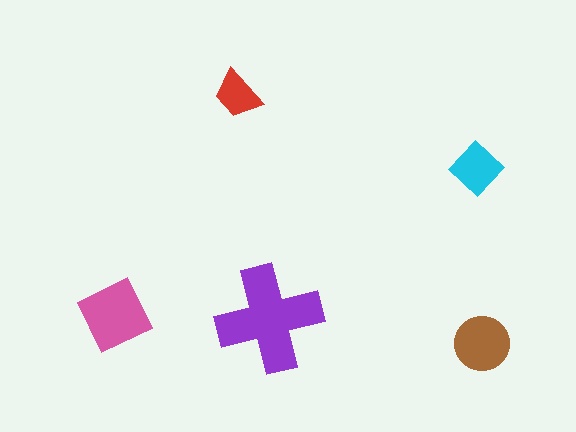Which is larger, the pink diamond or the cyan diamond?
The pink diamond.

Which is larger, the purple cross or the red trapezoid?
The purple cross.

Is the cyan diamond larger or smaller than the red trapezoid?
Larger.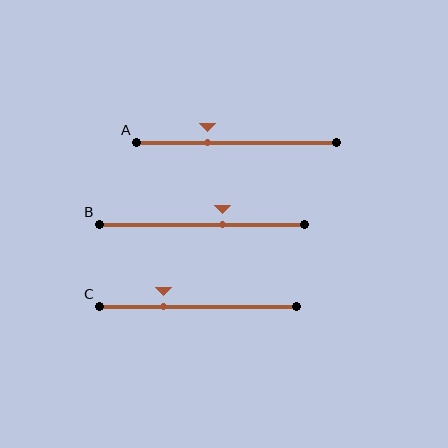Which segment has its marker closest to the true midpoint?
Segment B has its marker closest to the true midpoint.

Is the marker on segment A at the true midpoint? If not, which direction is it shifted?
No, the marker on segment A is shifted to the left by about 14% of the segment length.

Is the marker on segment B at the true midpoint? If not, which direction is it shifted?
No, the marker on segment B is shifted to the right by about 10% of the segment length.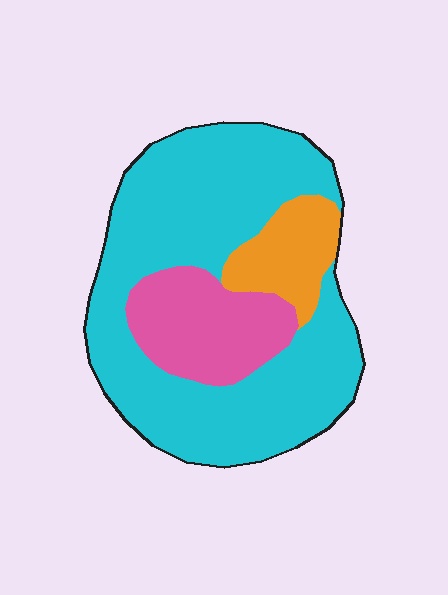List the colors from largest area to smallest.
From largest to smallest: cyan, pink, orange.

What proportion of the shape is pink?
Pink takes up less than a quarter of the shape.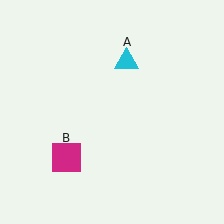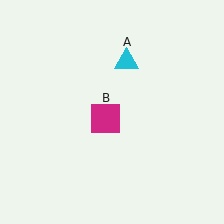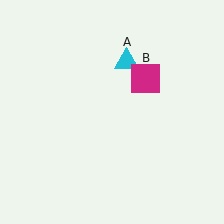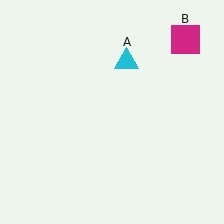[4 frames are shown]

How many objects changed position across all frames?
1 object changed position: magenta square (object B).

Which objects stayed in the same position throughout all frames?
Cyan triangle (object A) remained stationary.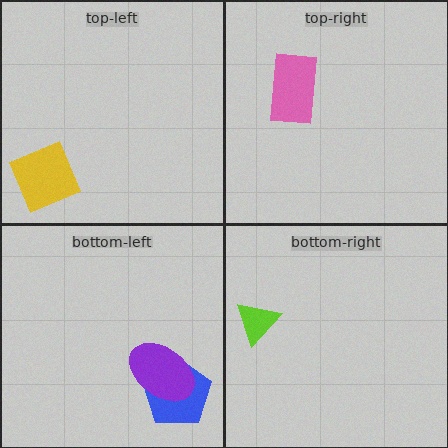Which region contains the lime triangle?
The bottom-right region.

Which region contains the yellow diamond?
The top-left region.